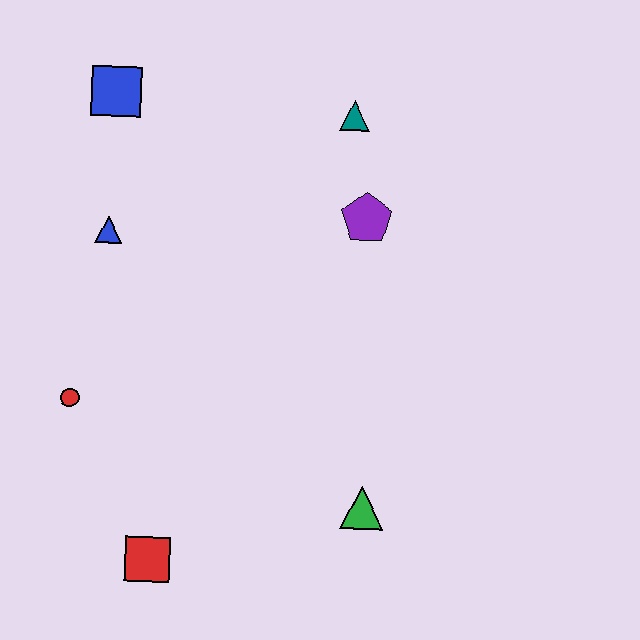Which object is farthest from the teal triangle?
The red square is farthest from the teal triangle.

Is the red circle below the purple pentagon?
Yes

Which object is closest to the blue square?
The blue triangle is closest to the blue square.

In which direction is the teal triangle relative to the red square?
The teal triangle is above the red square.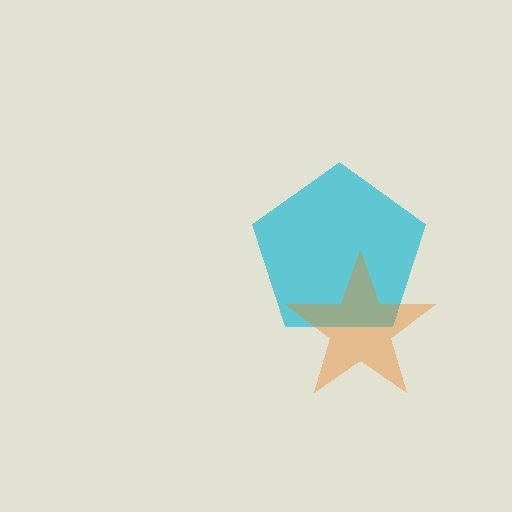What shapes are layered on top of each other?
The layered shapes are: a cyan pentagon, an orange star.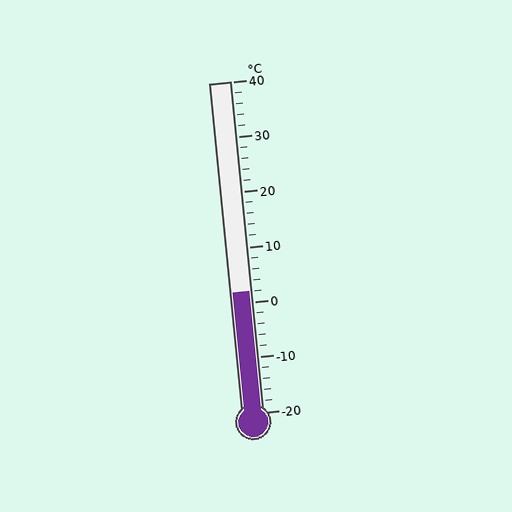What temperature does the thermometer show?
The thermometer shows approximately 2°C.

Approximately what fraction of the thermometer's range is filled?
The thermometer is filled to approximately 35% of its range.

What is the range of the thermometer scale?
The thermometer scale ranges from -20°C to 40°C.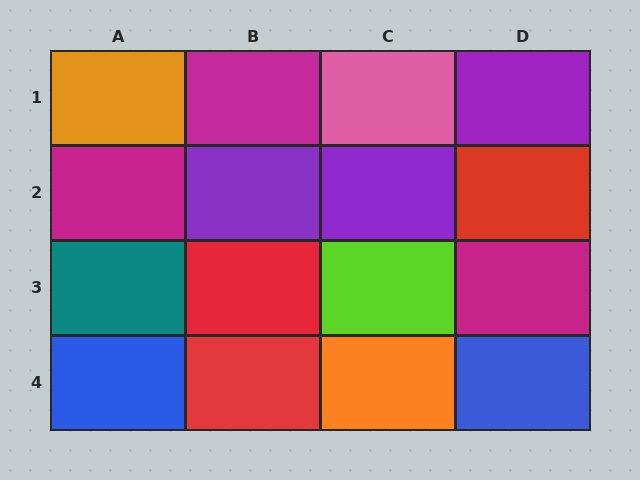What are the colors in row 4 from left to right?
Blue, red, orange, blue.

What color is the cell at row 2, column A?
Magenta.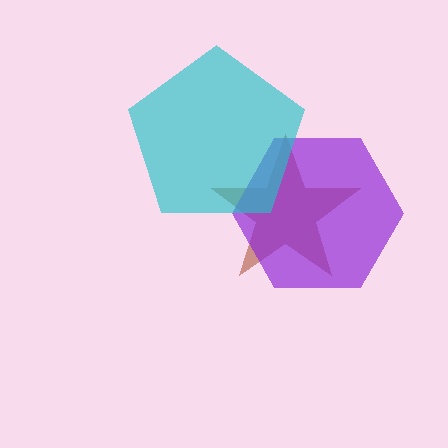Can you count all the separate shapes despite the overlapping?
Yes, there are 3 separate shapes.